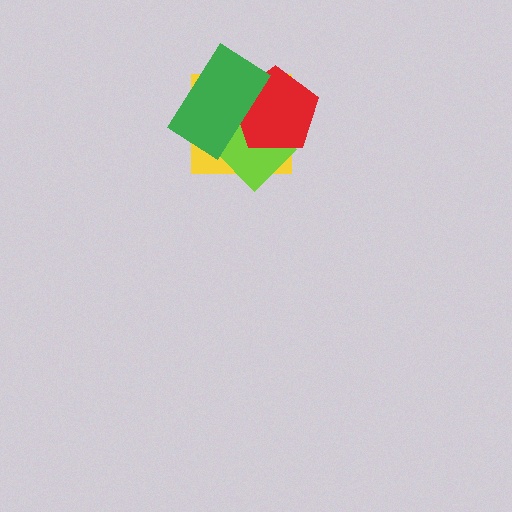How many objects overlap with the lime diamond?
3 objects overlap with the lime diamond.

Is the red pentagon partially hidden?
Yes, it is partially covered by another shape.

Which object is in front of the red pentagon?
The green rectangle is in front of the red pentagon.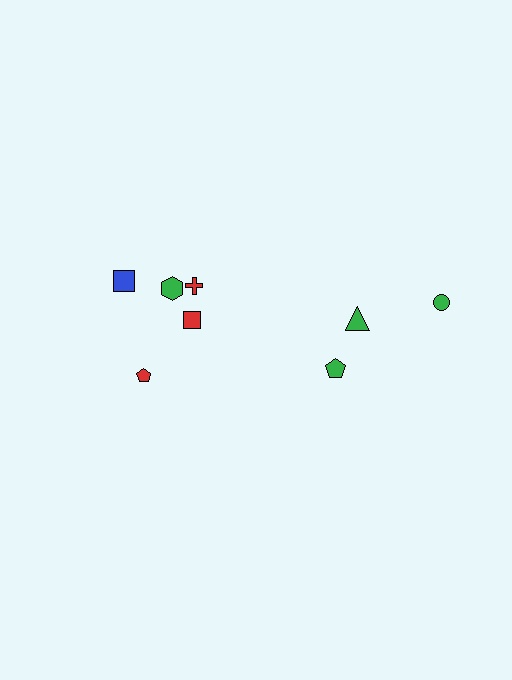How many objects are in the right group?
There are 3 objects.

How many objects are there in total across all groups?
There are 8 objects.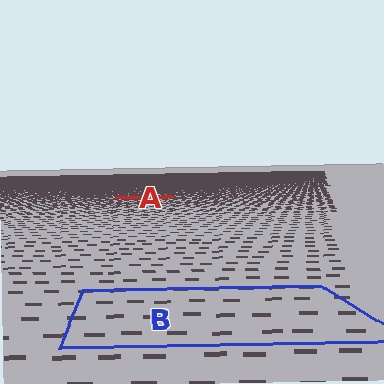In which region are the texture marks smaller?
The texture marks are smaller in region A, because it is farther away.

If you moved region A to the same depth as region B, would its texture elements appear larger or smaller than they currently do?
They would appear larger. At a closer depth, the same texture elements are projected at a bigger on-screen size.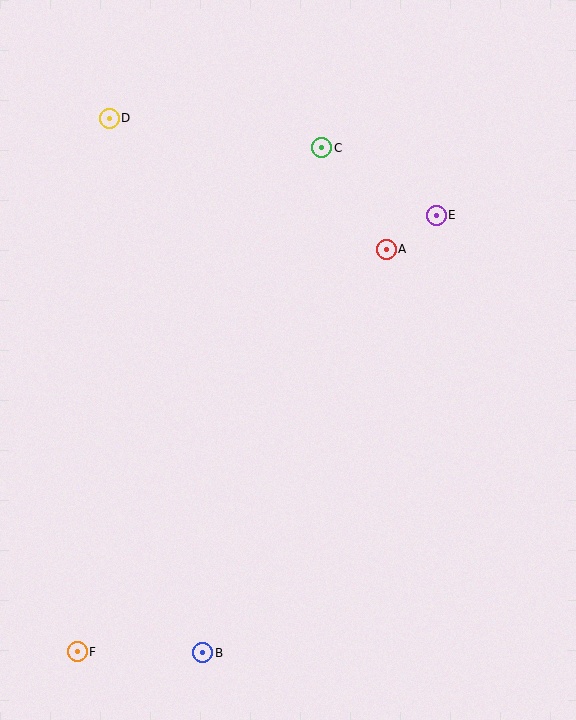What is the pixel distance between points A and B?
The distance between A and B is 443 pixels.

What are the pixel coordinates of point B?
Point B is at (203, 653).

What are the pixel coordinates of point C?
Point C is at (322, 148).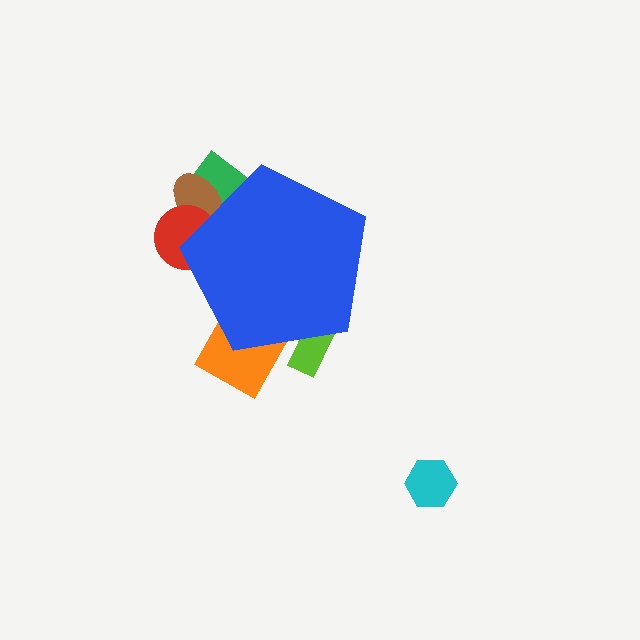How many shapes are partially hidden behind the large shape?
5 shapes are partially hidden.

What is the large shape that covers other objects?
A blue pentagon.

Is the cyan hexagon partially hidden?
No, the cyan hexagon is fully visible.